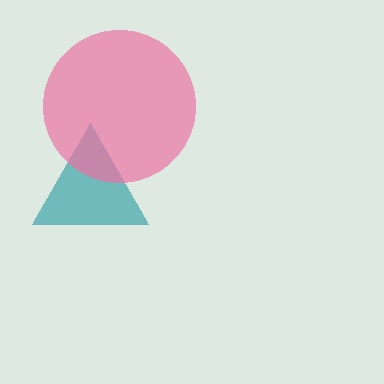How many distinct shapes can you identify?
There are 2 distinct shapes: a teal triangle, a pink circle.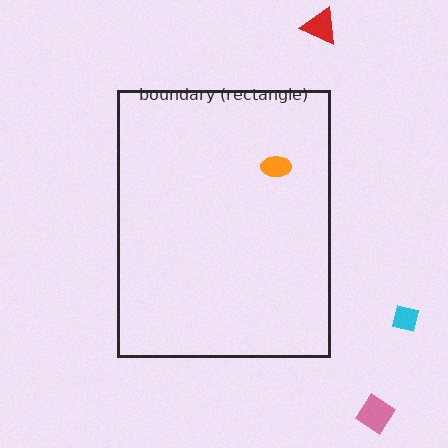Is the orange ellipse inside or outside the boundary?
Inside.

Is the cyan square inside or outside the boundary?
Outside.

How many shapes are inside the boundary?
1 inside, 3 outside.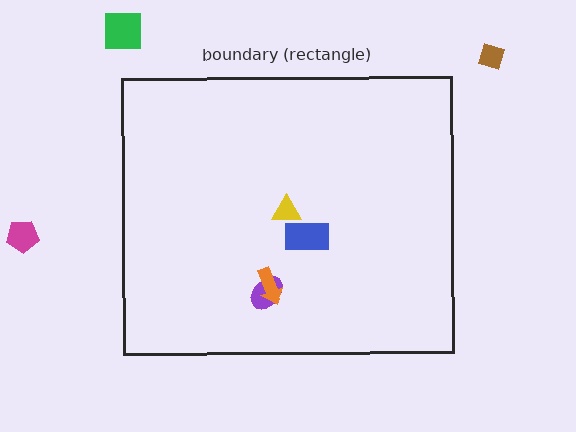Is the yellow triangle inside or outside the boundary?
Inside.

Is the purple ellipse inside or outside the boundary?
Inside.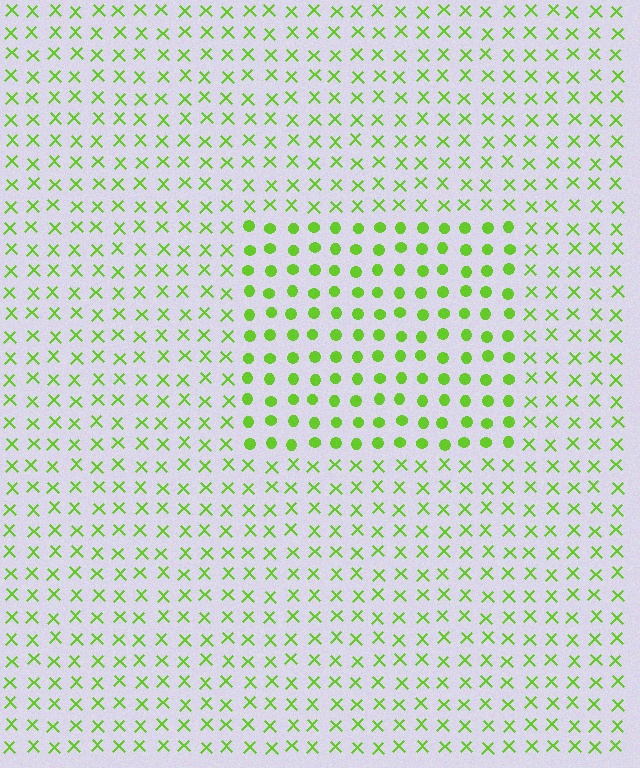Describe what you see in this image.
The image is filled with small lime elements arranged in a uniform grid. A rectangle-shaped region contains circles, while the surrounding area contains X marks. The boundary is defined purely by the change in element shape.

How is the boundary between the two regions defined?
The boundary is defined by a change in element shape: circles inside vs. X marks outside. All elements share the same color and spacing.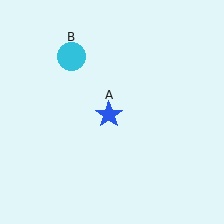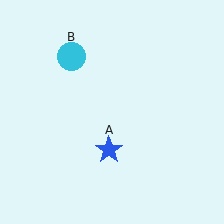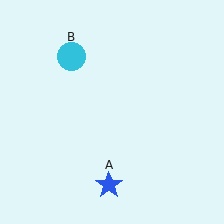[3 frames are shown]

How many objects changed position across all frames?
1 object changed position: blue star (object A).